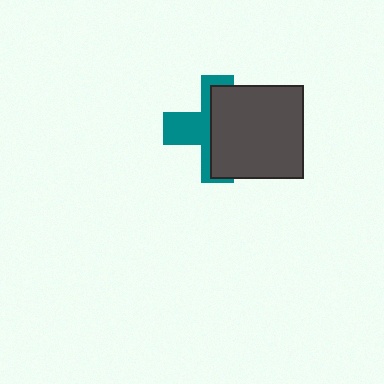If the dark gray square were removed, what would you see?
You would see the complete teal cross.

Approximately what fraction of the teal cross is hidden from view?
Roughly 59% of the teal cross is hidden behind the dark gray square.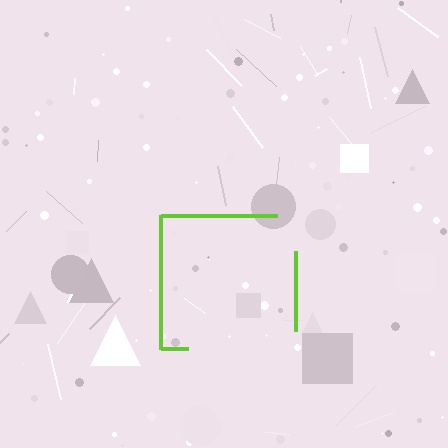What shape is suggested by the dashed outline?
The dashed outline suggests a square.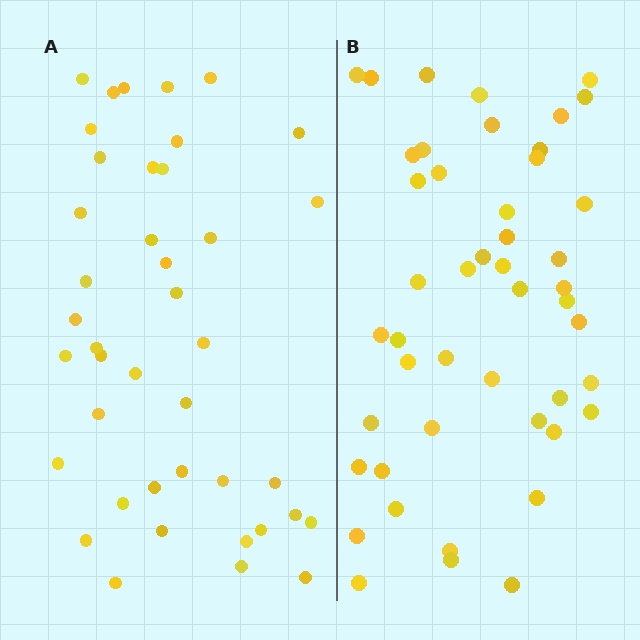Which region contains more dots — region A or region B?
Region B (the right region) has more dots.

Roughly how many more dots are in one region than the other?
Region B has about 6 more dots than region A.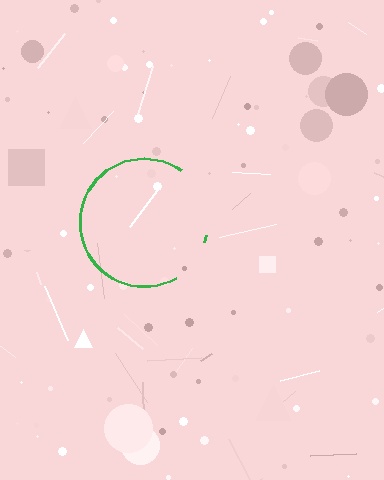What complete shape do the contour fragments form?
The contour fragments form a circle.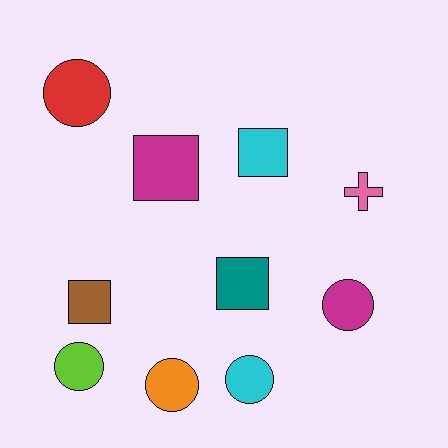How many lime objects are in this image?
There is 1 lime object.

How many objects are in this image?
There are 10 objects.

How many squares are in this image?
There are 4 squares.